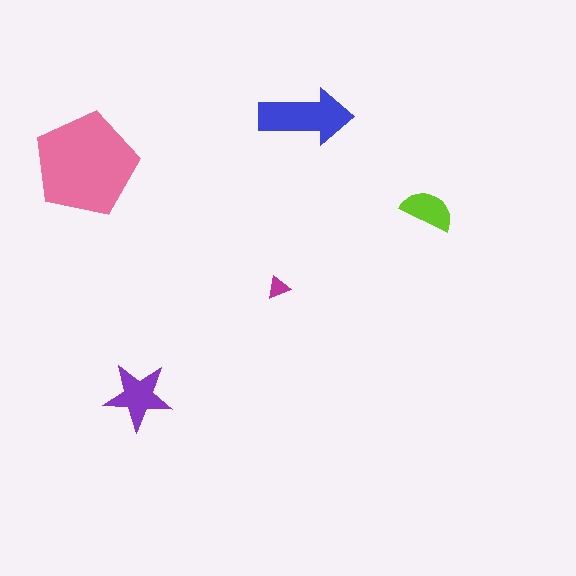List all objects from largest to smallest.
The pink pentagon, the blue arrow, the purple star, the lime semicircle, the magenta triangle.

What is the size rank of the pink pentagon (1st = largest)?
1st.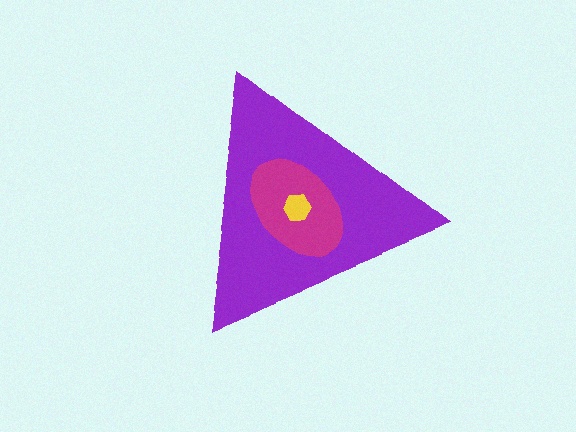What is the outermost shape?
The purple triangle.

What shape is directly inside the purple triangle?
The magenta ellipse.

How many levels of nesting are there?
3.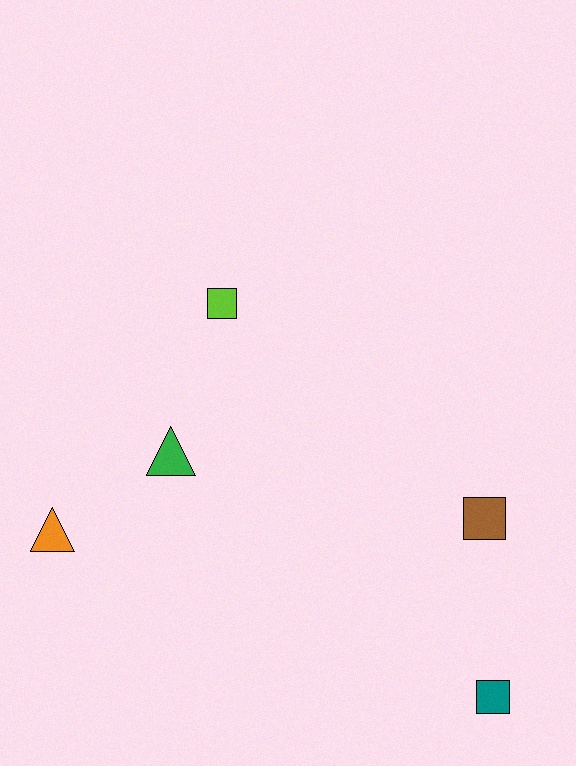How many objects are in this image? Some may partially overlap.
There are 5 objects.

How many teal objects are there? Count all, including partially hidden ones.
There is 1 teal object.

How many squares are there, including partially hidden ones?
There are 3 squares.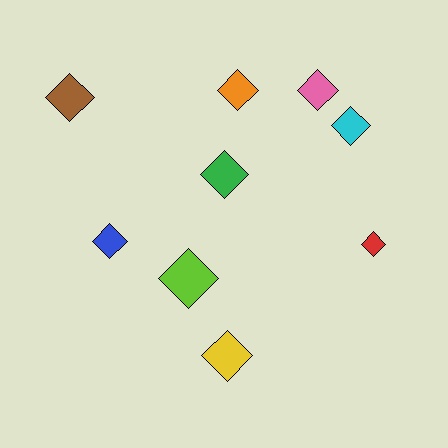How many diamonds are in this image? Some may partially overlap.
There are 9 diamonds.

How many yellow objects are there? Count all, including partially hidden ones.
There is 1 yellow object.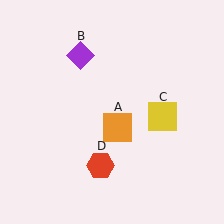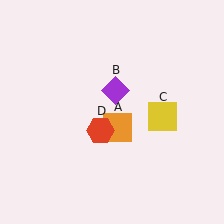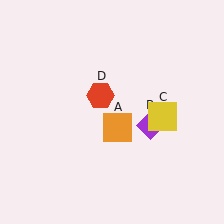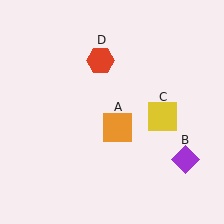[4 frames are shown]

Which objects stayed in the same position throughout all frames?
Orange square (object A) and yellow square (object C) remained stationary.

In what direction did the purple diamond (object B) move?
The purple diamond (object B) moved down and to the right.